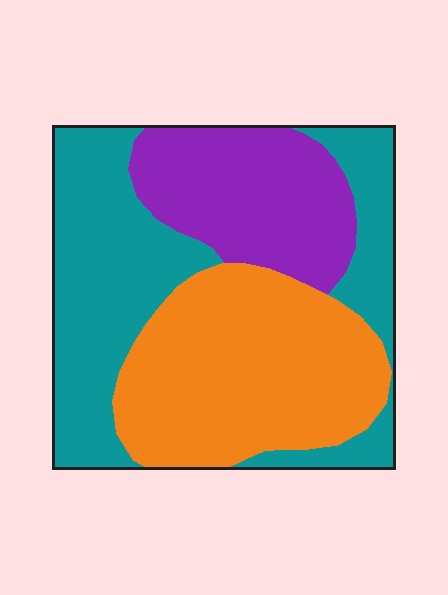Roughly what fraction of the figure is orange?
Orange covers 36% of the figure.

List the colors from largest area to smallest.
From largest to smallest: teal, orange, purple.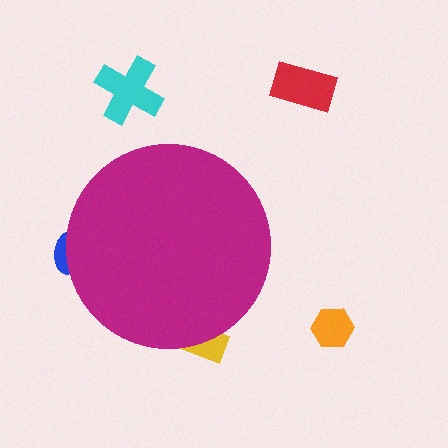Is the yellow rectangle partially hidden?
Yes, the yellow rectangle is partially hidden behind the magenta circle.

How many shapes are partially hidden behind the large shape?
2 shapes are partially hidden.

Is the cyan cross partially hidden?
No, the cyan cross is fully visible.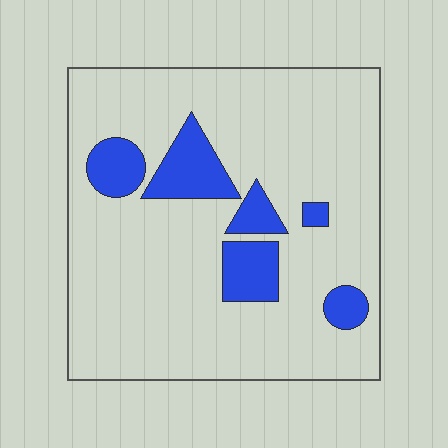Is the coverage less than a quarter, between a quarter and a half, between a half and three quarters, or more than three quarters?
Less than a quarter.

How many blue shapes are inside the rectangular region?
6.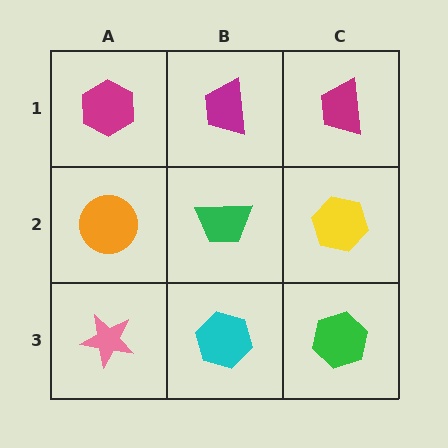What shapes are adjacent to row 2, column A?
A magenta hexagon (row 1, column A), a pink star (row 3, column A), a green trapezoid (row 2, column B).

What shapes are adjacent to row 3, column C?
A yellow hexagon (row 2, column C), a cyan hexagon (row 3, column B).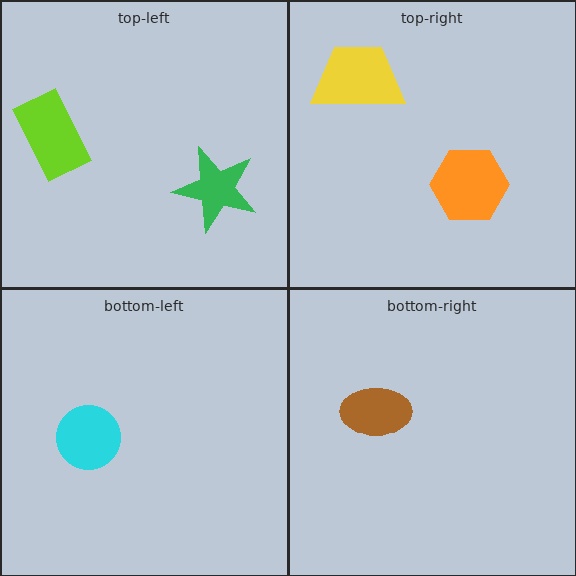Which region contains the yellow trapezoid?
The top-right region.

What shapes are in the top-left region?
The lime rectangle, the green star.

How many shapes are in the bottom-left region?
1.